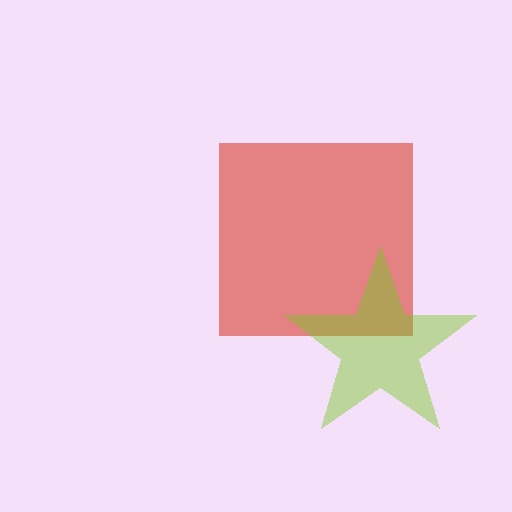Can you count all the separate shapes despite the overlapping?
Yes, there are 2 separate shapes.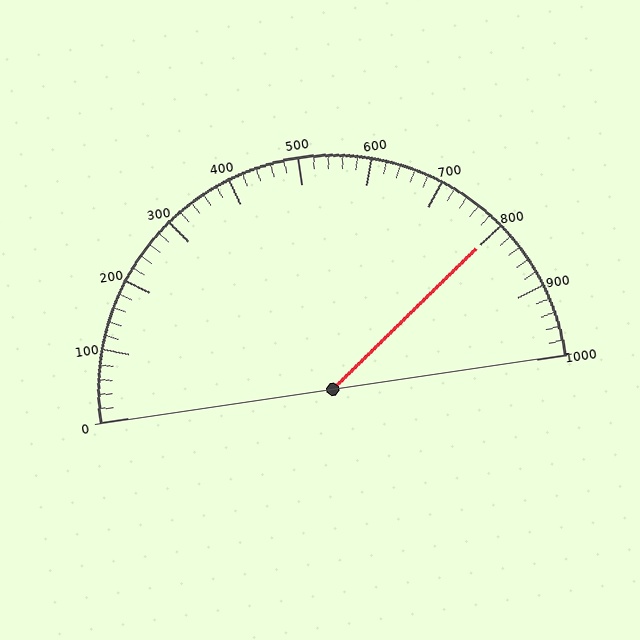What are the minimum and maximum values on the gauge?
The gauge ranges from 0 to 1000.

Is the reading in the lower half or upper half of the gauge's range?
The reading is in the upper half of the range (0 to 1000).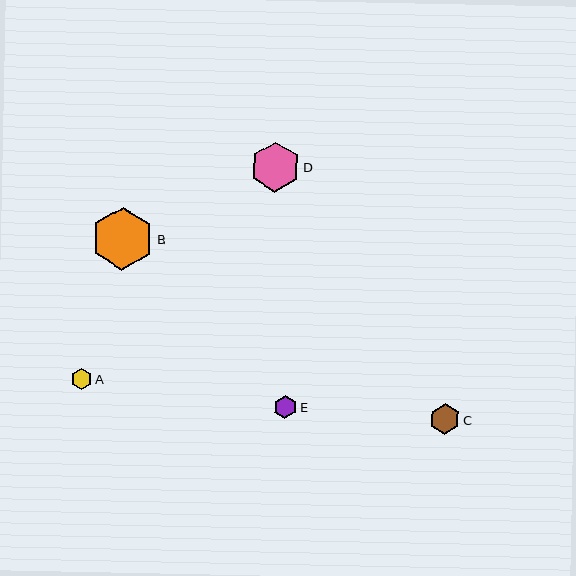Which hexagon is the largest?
Hexagon B is the largest with a size of approximately 63 pixels.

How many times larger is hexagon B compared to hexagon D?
Hexagon B is approximately 1.3 times the size of hexagon D.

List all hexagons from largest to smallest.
From largest to smallest: B, D, C, E, A.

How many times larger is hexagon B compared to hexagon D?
Hexagon B is approximately 1.3 times the size of hexagon D.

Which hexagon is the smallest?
Hexagon A is the smallest with a size of approximately 21 pixels.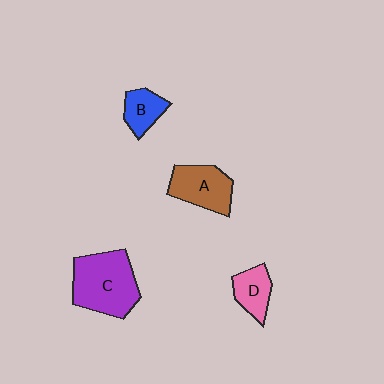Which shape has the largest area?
Shape C (purple).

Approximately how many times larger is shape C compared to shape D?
Approximately 2.2 times.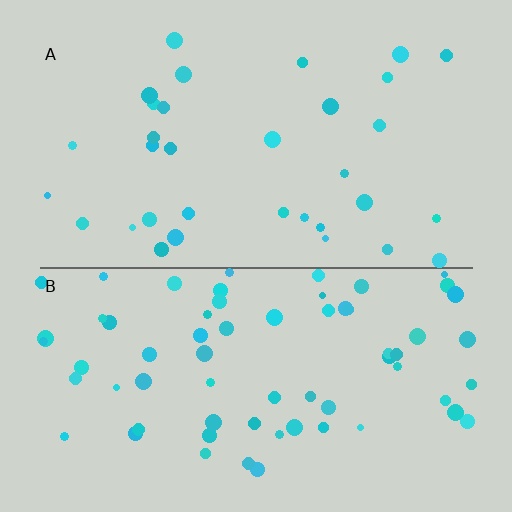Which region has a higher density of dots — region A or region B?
B (the bottom).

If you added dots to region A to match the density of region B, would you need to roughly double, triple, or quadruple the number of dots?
Approximately double.